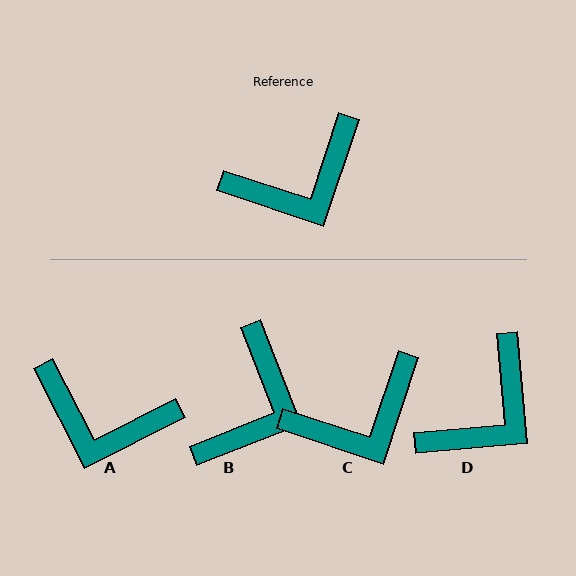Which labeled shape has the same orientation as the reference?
C.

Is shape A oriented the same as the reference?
No, it is off by about 44 degrees.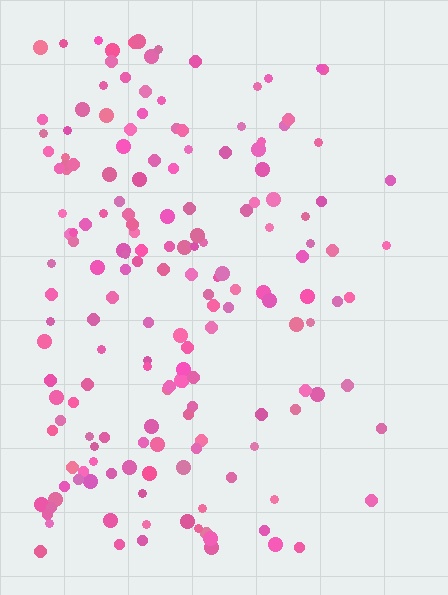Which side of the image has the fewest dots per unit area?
The right.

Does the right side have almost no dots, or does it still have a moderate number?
Still a moderate number, just noticeably fewer than the left.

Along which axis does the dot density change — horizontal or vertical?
Horizontal.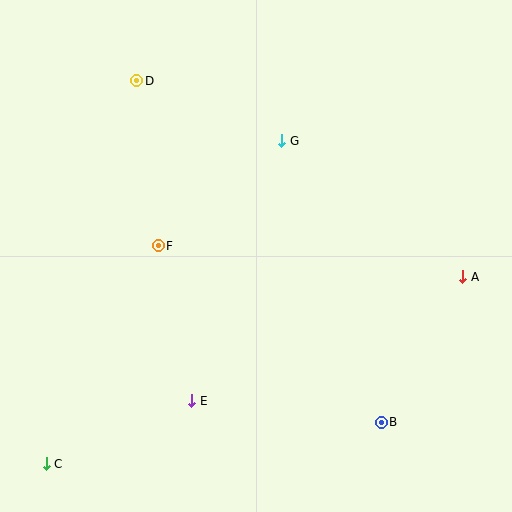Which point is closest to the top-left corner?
Point D is closest to the top-left corner.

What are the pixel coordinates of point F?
Point F is at (158, 246).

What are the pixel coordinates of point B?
Point B is at (381, 422).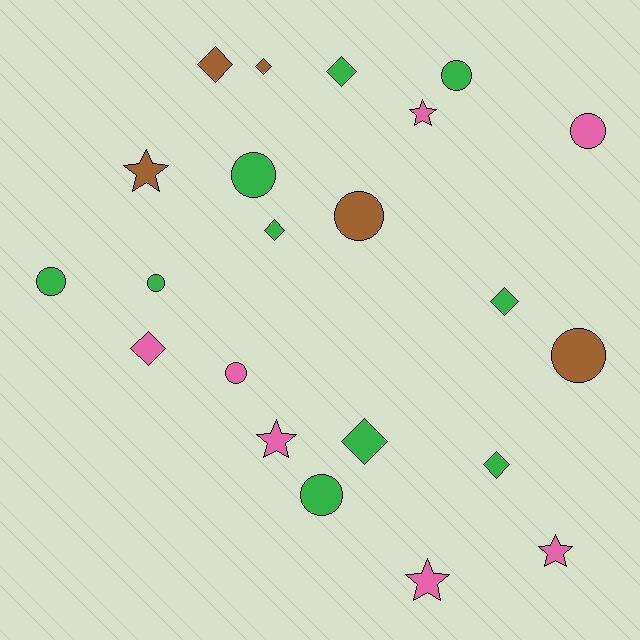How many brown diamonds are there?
There are 2 brown diamonds.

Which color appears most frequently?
Green, with 10 objects.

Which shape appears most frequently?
Circle, with 9 objects.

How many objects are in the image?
There are 22 objects.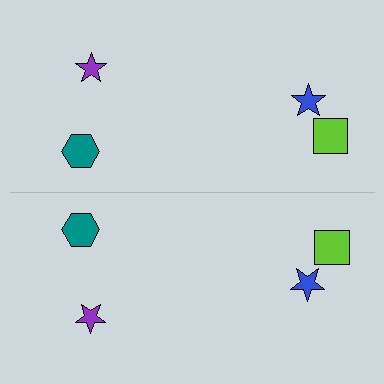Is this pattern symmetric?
Yes, this pattern has bilateral (reflection) symmetry.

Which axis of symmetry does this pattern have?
The pattern has a horizontal axis of symmetry running through the center of the image.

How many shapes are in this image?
There are 8 shapes in this image.